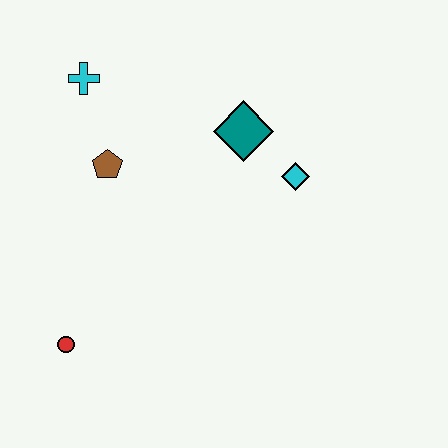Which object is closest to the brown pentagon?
The cyan cross is closest to the brown pentagon.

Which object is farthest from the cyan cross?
The red circle is farthest from the cyan cross.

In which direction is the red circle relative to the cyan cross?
The red circle is below the cyan cross.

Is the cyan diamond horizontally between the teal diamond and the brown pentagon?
No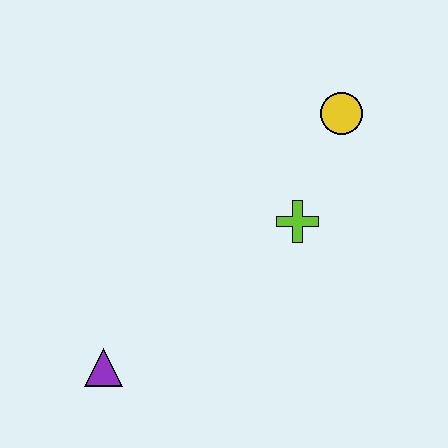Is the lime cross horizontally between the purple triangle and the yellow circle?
Yes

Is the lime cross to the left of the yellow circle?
Yes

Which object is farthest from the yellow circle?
The purple triangle is farthest from the yellow circle.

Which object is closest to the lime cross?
The yellow circle is closest to the lime cross.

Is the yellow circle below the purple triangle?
No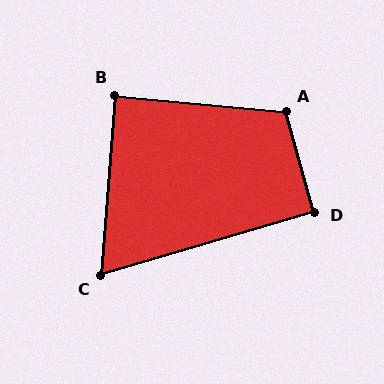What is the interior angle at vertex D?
Approximately 91 degrees (approximately right).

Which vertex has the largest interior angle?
A, at approximately 111 degrees.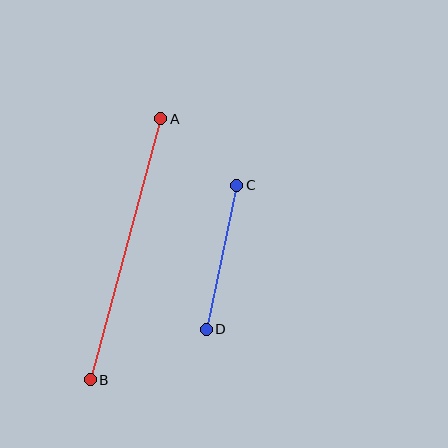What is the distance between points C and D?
The distance is approximately 147 pixels.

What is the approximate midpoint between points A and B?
The midpoint is at approximately (126, 249) pixels.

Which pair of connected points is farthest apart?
Points A and B are farthest apart.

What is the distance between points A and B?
The distance is approximately 271 pixels.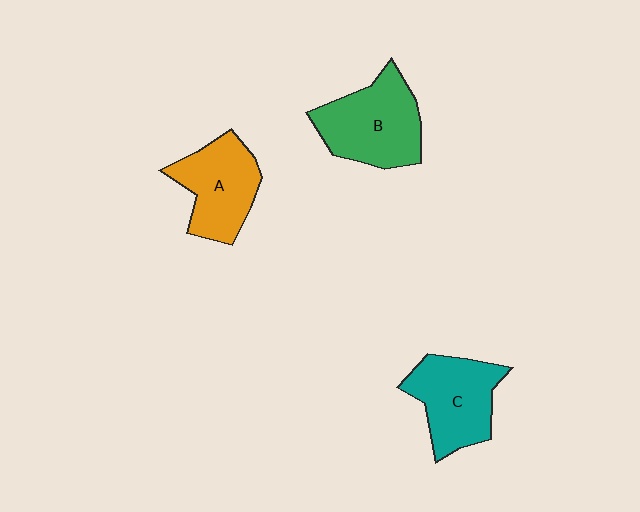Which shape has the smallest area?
Shape A (orange).